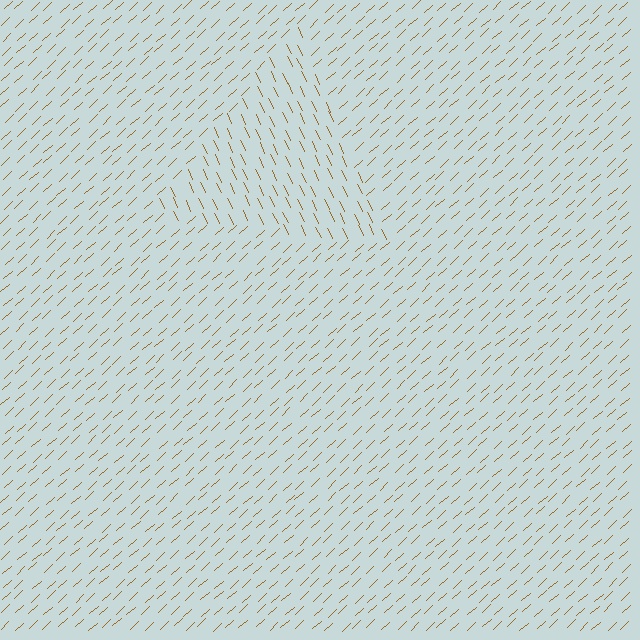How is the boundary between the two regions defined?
The boundary is defined purely by a change in line orientation (approximately 73 degrees difference). All lines are the same color and thickness.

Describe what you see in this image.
The image is filled with small brown line segments. A triangle region in the image has lines oriented differently from the surrounding lines, creating a visible texture boundary.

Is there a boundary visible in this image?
Yes, there is a texture boundary formed by a change in line orientation.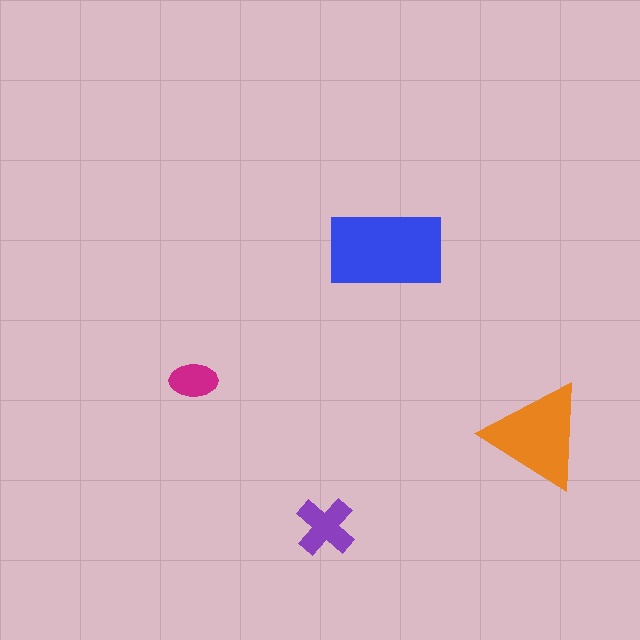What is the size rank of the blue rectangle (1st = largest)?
1st.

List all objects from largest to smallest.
The blue rectangle, the orange triangle, the purple cross, the magenta ellipse.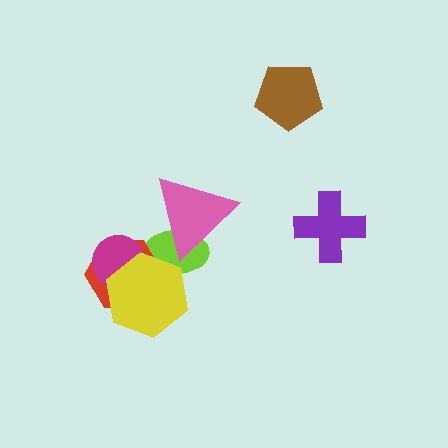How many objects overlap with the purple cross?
0 objects overlap with the purple cross.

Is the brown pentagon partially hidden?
No, no other shape covers it.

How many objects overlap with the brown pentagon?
0 objects overlap with the brown pentagon.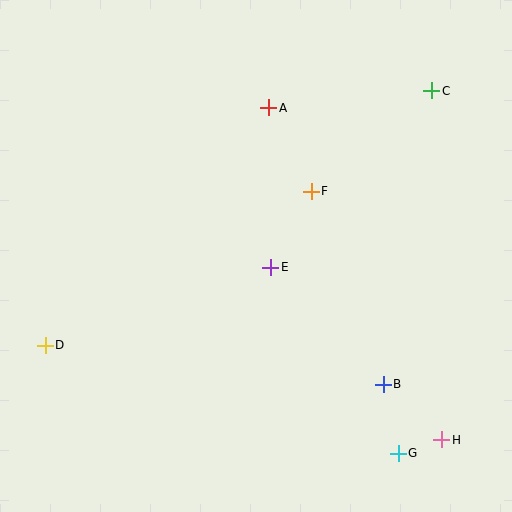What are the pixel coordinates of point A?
Point A is at (269, 108).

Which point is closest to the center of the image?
Point E at (271, 267) is closest to the center.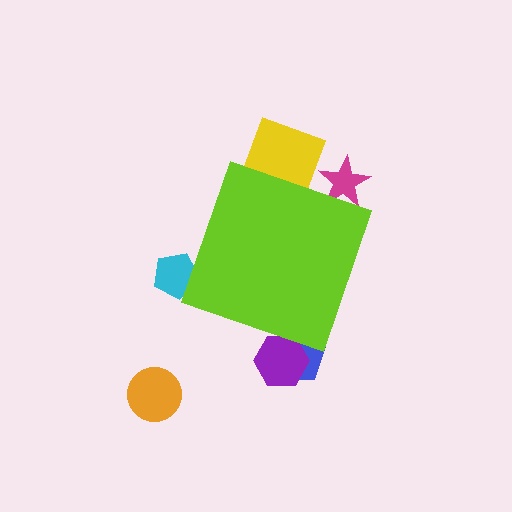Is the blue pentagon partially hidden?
Yes, the blue pentagon is partially hidden behind the lime diamond.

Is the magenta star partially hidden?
Yes, the magenta star is partially hidden behind the lime diamond.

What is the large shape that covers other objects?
A lime diamond.